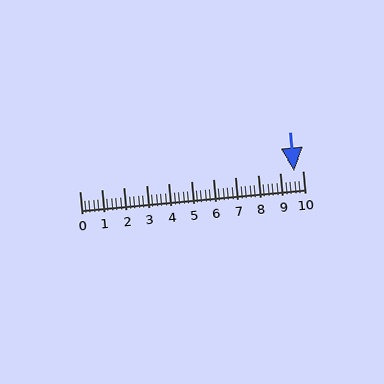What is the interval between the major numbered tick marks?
The major tick marks are spaced 1 units apart.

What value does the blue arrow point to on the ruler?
The blue arrow points to approximately 9.6.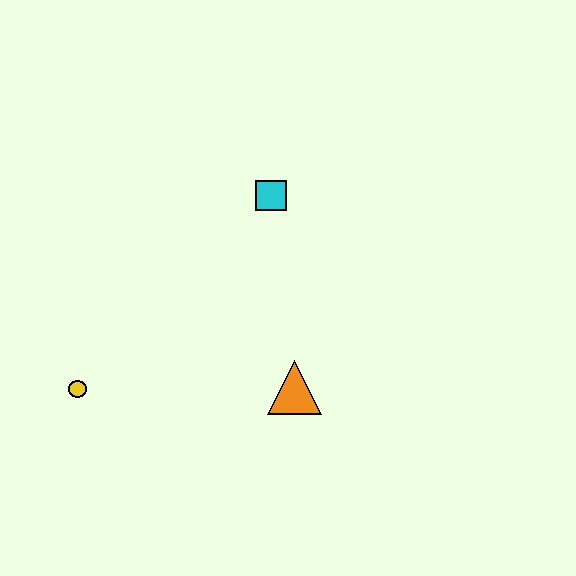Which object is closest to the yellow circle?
The orange triangle is closest to the yellow circle.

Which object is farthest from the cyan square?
The yellow circle is farthest from the cyan square.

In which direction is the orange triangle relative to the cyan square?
The orange triangle is below the cyan square.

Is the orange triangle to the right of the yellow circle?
Yes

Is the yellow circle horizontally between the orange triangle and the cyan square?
No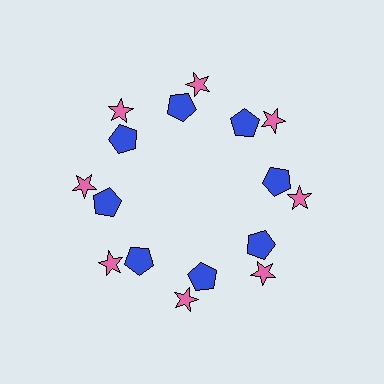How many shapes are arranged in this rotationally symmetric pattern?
There are 16 shapes, arranged in 8 groups of 2.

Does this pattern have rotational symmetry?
Yes, this pattern has 8-fold rotational symmetry. It looks the same after rotating 45 degrees around the center.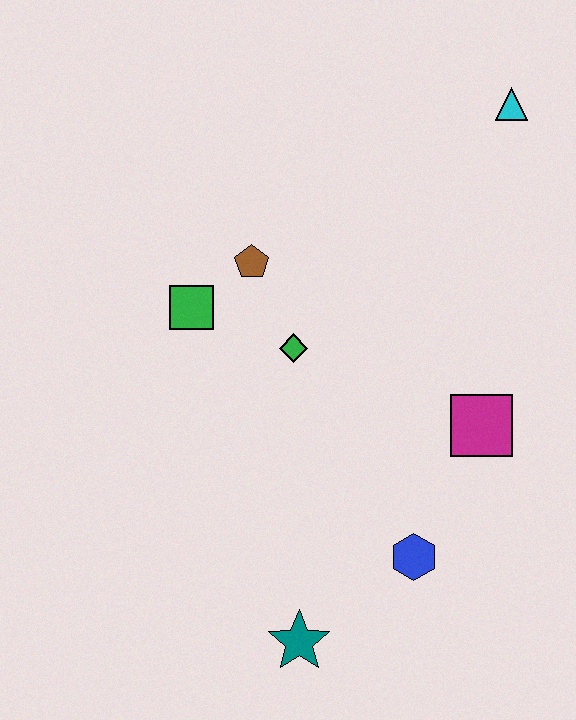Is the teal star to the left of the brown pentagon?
No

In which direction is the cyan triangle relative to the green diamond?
The cyan triangle is above the green diamond.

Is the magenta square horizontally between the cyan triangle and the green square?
Yes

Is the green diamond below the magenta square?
No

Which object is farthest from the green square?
The cyan triangle is farthest from the green square.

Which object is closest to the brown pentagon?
The green square is closest to the brown pentagon.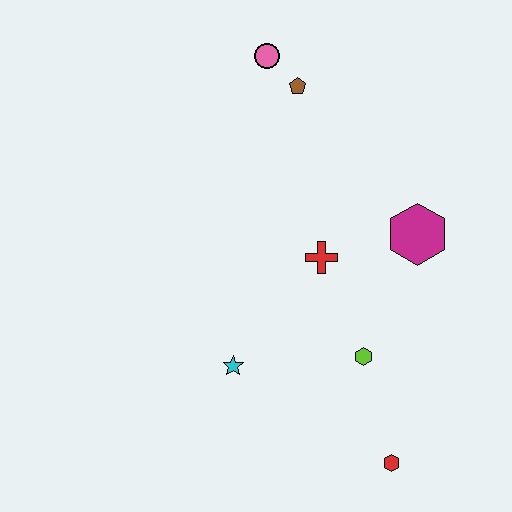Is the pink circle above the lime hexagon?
Yes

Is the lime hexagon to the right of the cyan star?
Yes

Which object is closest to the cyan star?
The lime hexagon is closest to the cyan star.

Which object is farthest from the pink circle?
The red hexagon is farthest from the pink circle.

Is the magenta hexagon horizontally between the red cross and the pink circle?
No